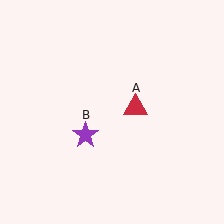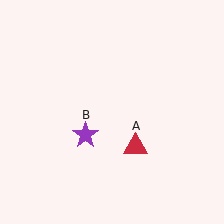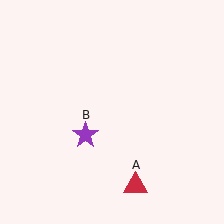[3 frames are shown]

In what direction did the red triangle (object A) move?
The red triangle (object A) moved down.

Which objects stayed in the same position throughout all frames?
Purple star (object B) remained stationary.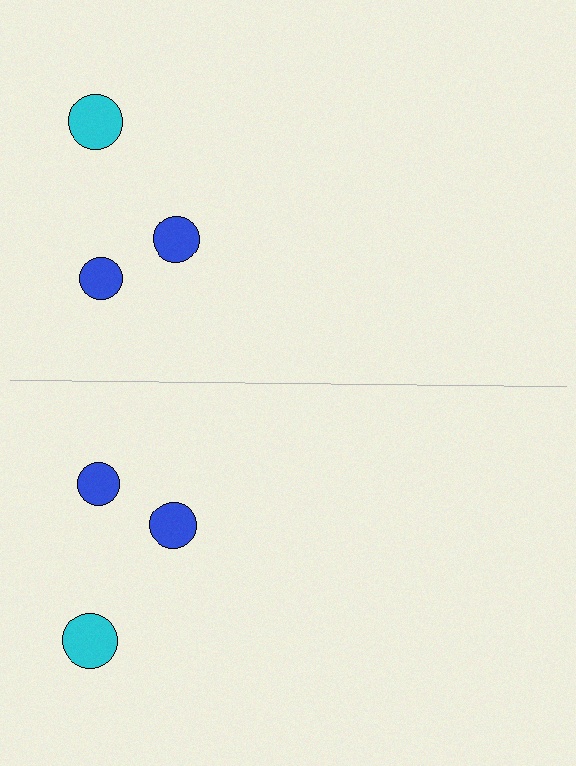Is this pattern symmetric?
Yes, this pattern has bilateral (reflection) symmetry.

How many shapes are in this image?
There are 6 shapes in this image.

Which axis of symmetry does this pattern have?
The pattern has a horizontal axis of symmetry running through the center of the image.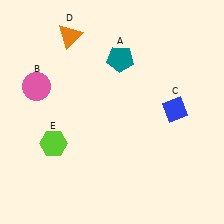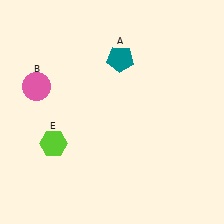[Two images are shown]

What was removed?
The blue diamond (C), the orange triangle (D) were removed in Image 2.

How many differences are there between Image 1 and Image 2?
There are 2 differences between the two images.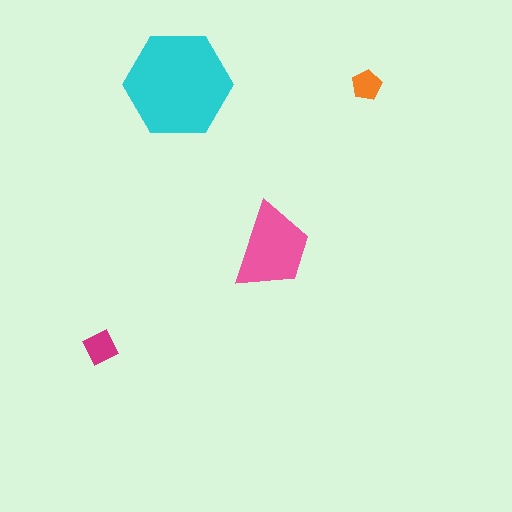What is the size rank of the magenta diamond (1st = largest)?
3rd.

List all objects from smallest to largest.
The orange pentagon, the magenta diamond, the pink trapezoid, the cyan hexagon.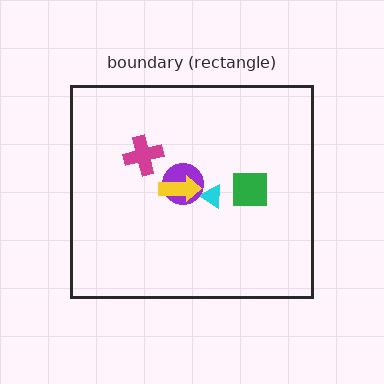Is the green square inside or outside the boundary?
Inside.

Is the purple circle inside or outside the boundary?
Inside.